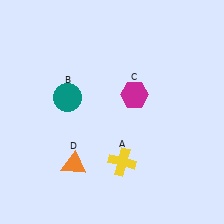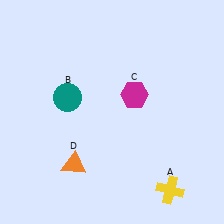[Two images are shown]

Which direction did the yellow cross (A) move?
The yellow cross (A) moved right.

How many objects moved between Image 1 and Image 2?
1 object moved between the two images.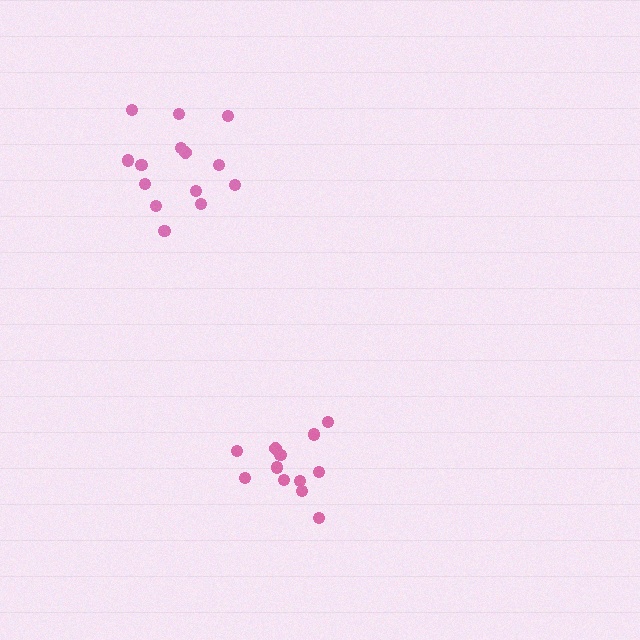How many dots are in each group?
Group 1: 12 dots, Group 2: 14 dots (26 total).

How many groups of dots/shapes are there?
There are 2 groups.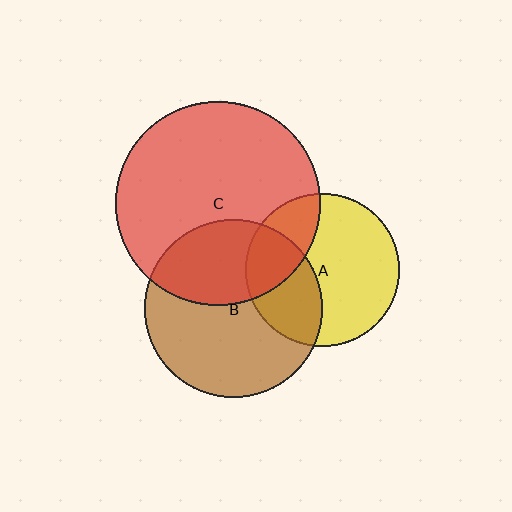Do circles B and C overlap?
Yes.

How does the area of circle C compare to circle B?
Approximately 1.3 times.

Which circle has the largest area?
Circle C (red).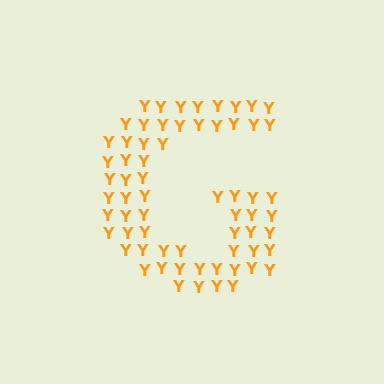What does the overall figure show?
The overall figure shows the letter G.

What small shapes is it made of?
It is made of small letter Y's.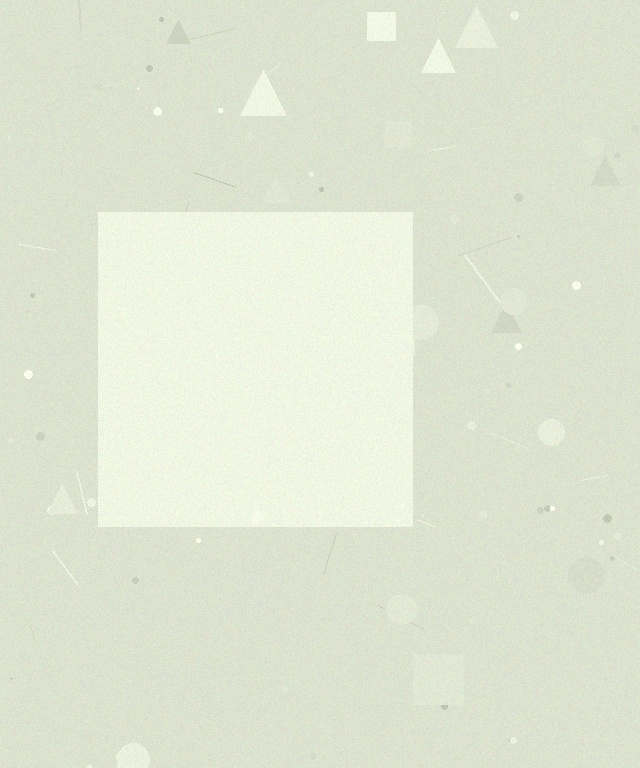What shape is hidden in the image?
A square is hidden in the image.